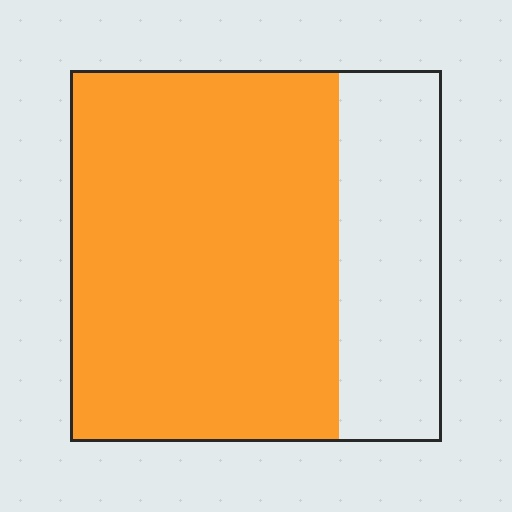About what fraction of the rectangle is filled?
About three quarters (3/4).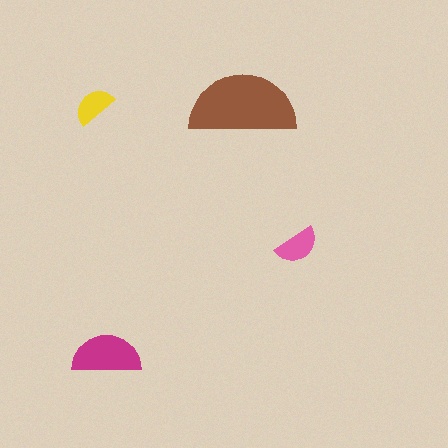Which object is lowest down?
The magenta semicircle is bottommost.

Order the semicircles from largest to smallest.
the brown one, the magenta one, the pink one, the yellow one.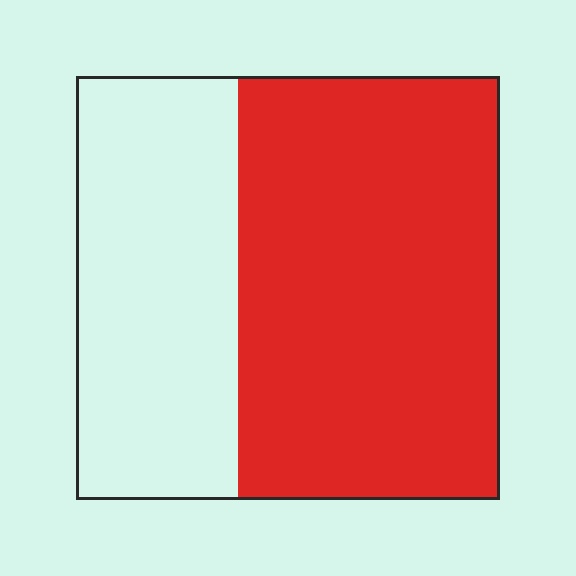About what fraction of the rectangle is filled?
About five eighths (5/8).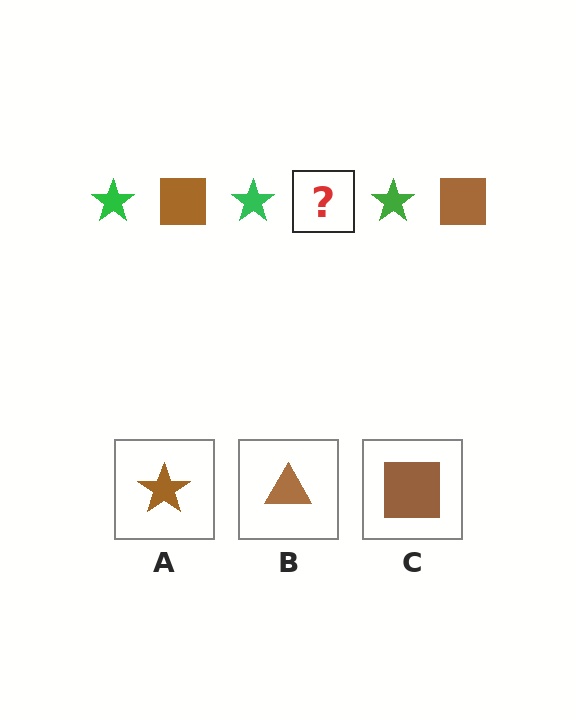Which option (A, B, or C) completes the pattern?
C.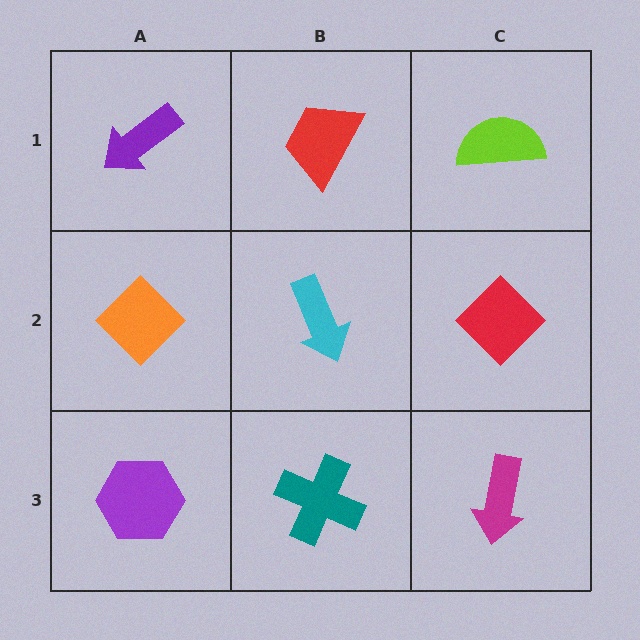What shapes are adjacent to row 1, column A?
An orange diamond (row 2, column A), a red trapezoid (row 1, column B).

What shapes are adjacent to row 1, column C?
A red diamond (row 2, column C), a red trapezoid (row 1, column B).